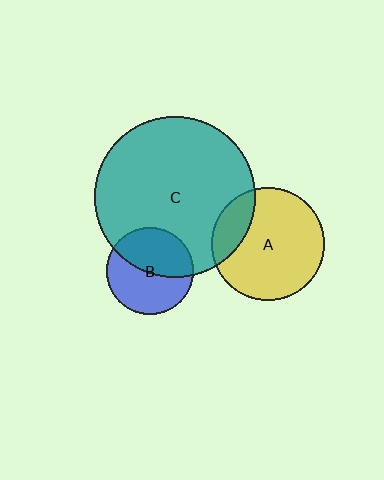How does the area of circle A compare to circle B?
Approximately 1.7 times.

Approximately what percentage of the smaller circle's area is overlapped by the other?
Approximately 20%.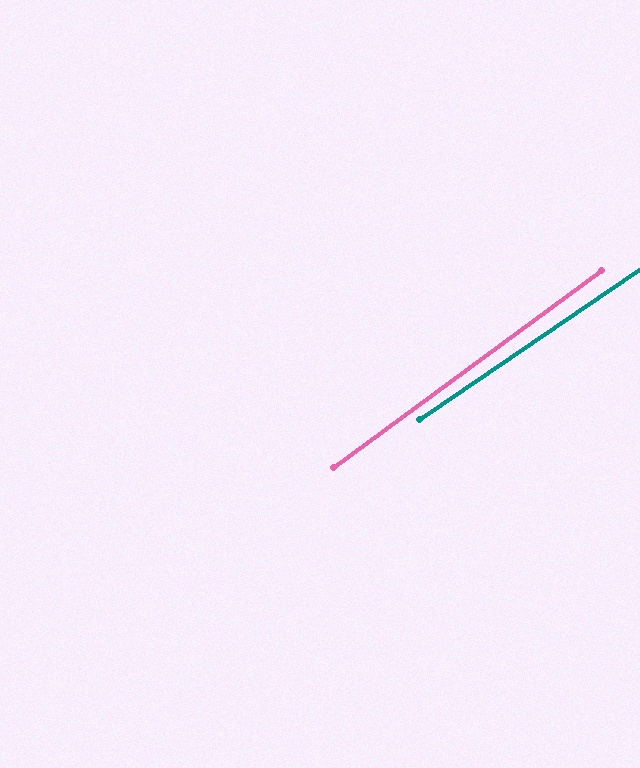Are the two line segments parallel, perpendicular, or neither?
Parallel — their directions differ by only 1.9°.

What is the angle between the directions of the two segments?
Approximately 2 degrees.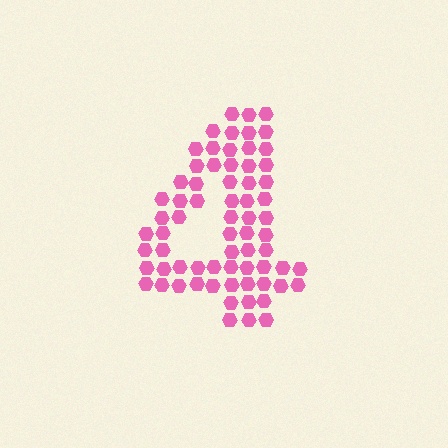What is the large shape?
The large shape is the digit 4.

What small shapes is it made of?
It is made of small hexagons.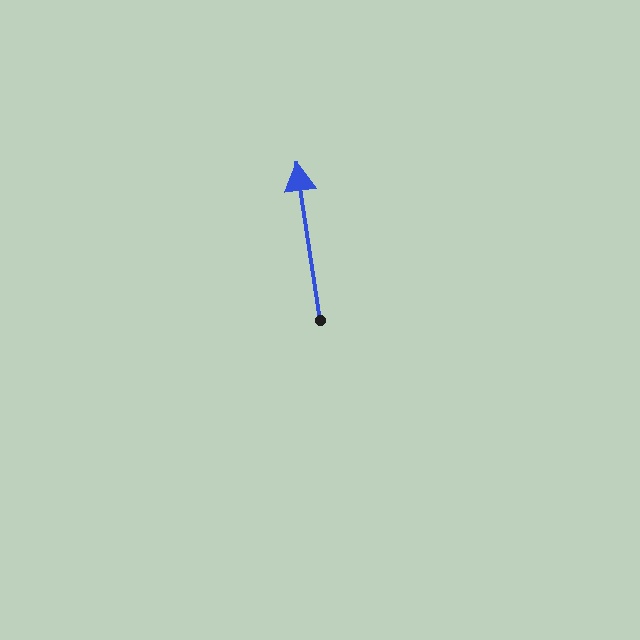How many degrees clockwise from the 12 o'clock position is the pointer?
Approximately 351 degrees.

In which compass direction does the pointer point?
North.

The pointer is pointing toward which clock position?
Roughly 12 o'clock.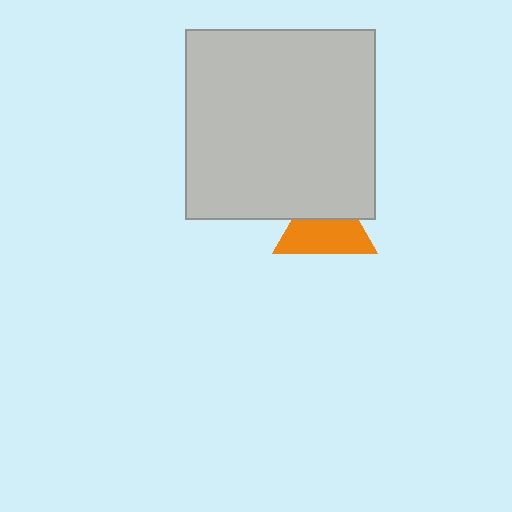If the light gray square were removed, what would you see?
You would see the complete orange triangle.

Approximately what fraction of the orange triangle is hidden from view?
Roughly 40% of the orange triangle is hidden behind the light gray square.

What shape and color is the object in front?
The object in front is a light gray square.